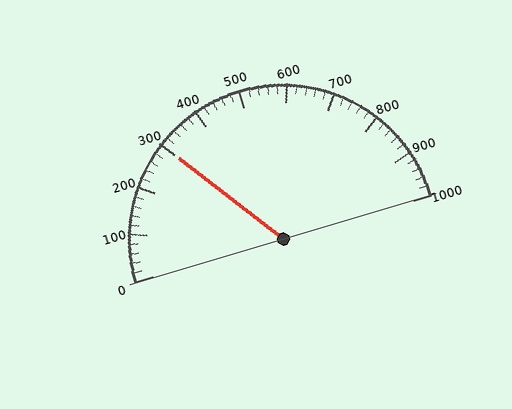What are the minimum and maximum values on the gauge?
The gauge ranges from 0 to 1000.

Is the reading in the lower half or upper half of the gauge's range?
The reading is in the lower half of the range (0 to 1000).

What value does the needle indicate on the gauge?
The needle indicates approximately 300.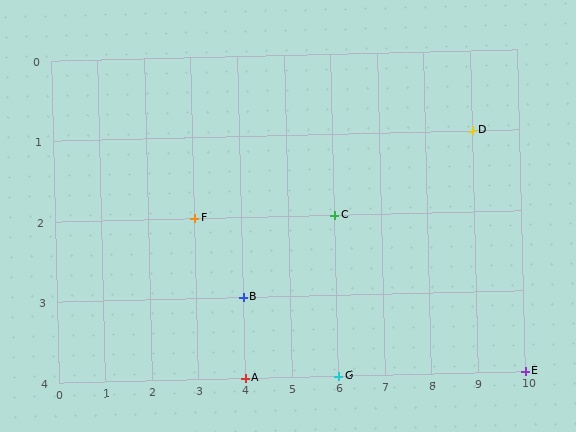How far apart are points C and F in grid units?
Points C and F are 3 columns apart.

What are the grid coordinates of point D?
Point D is at grid coordinates (9, 1).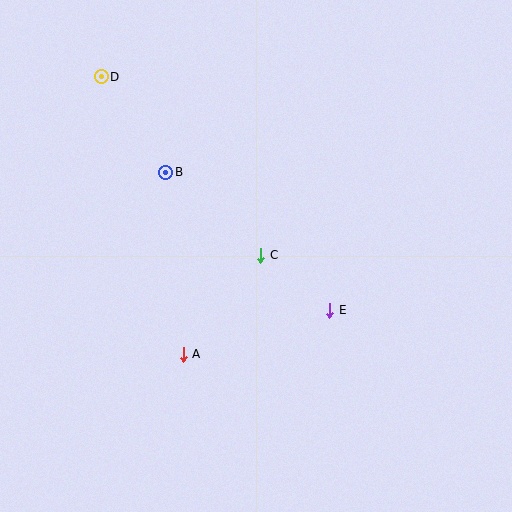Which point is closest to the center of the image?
Point C at (261, 255) is closest to the center.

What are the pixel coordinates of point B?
Point B is at (166, 172).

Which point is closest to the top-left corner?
Point D is closest to the top-left corner.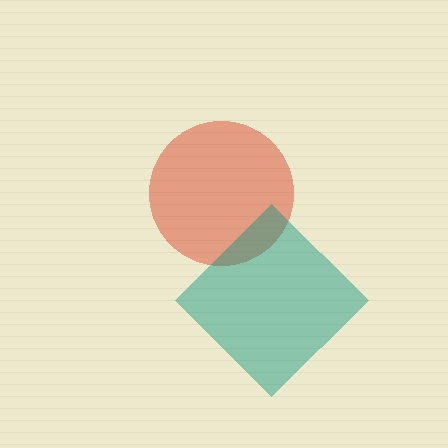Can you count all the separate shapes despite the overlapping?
Yes, there are 2 separate shapes.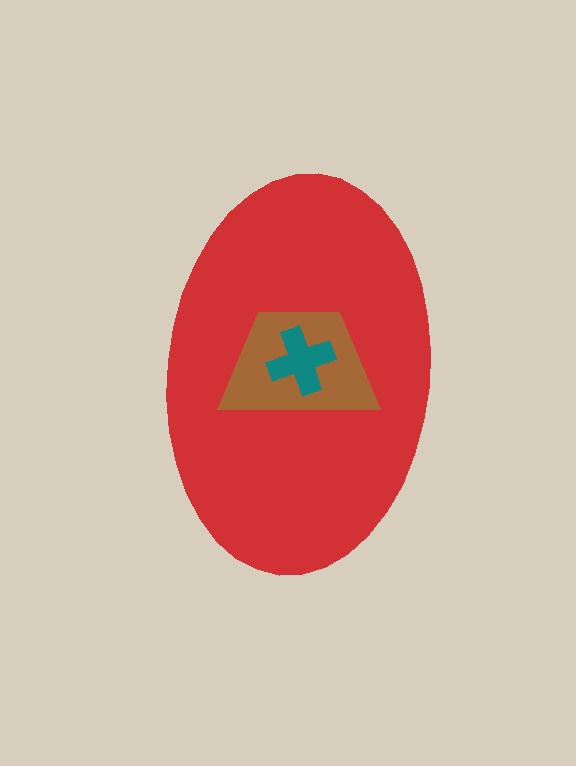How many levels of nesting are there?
3.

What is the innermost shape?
The teal cross.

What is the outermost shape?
The red ellipse.